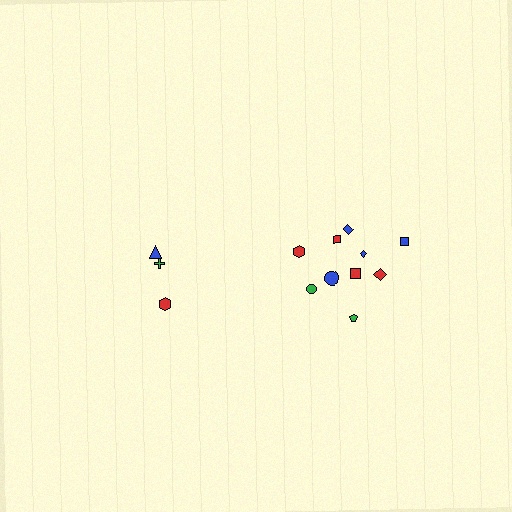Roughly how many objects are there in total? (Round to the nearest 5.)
Roughly 15 objects in total.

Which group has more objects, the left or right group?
The right group.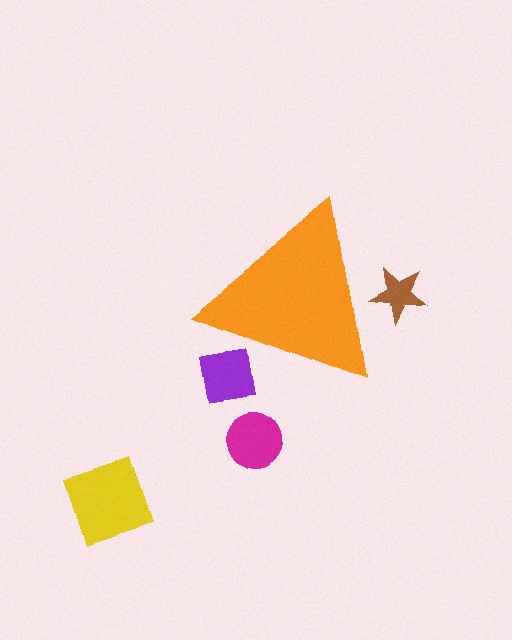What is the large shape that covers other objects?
An orange triangle.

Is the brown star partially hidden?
Yes, the brown star is partially hidden behind the orange triangle.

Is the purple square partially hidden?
Yes, the purple square is partially hidden behind the orange triangle.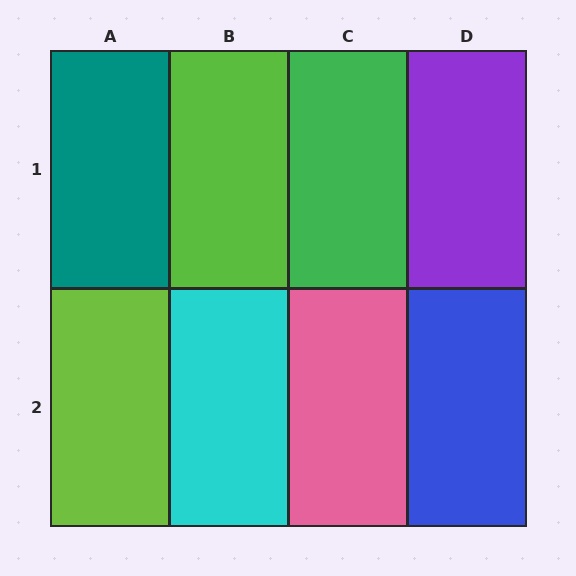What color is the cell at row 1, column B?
Lime.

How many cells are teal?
1 cell is teal.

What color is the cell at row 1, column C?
Green.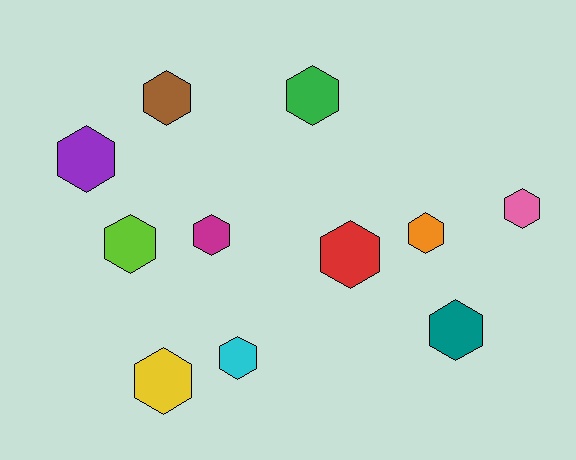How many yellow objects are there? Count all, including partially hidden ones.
There is 1 yellow object.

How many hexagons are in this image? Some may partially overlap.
There are 11 hexagons.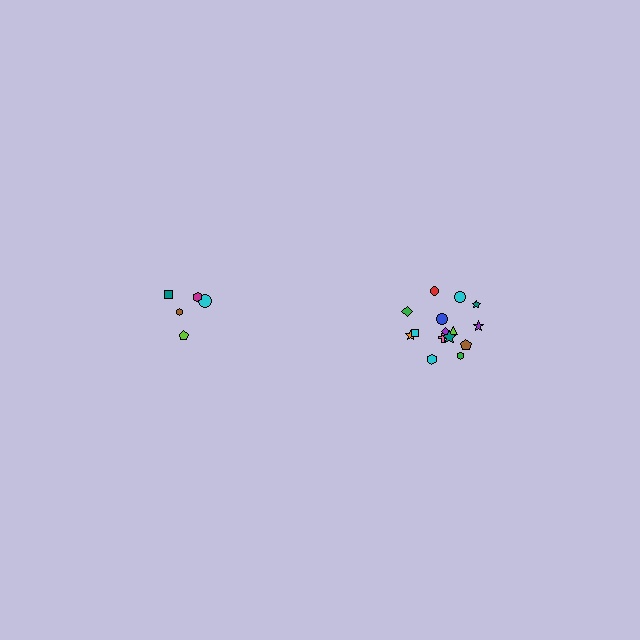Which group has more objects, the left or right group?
The right group.